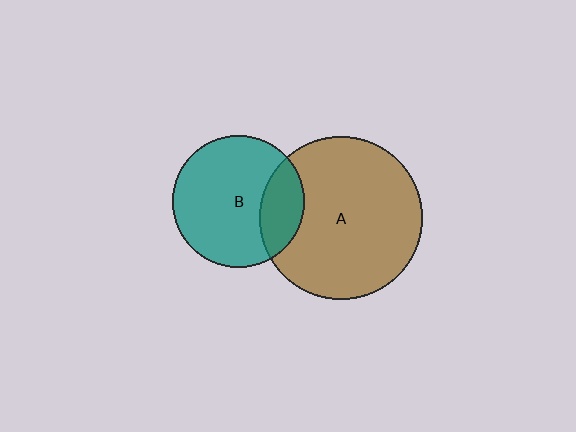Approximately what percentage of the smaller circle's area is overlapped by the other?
Approximately 25%.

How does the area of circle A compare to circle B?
Approximately 1.5 times.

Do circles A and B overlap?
Yes.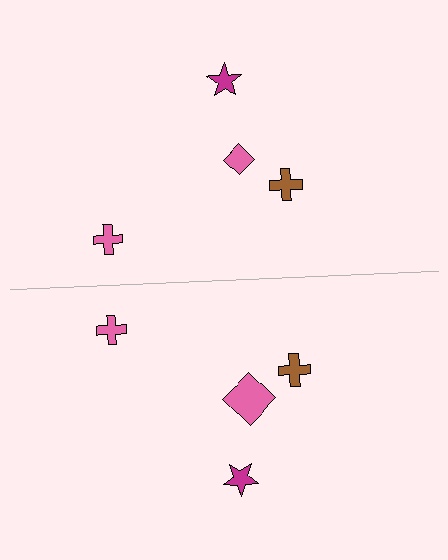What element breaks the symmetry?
The pink diamond on the bottom side has a different size than its mirror counterpart.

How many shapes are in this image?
There are 8 shapes in this image.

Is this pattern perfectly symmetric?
No, the pattern is not perfectly symmetric. The pink diamond on the bottom side has a different size than its mirror counterpart.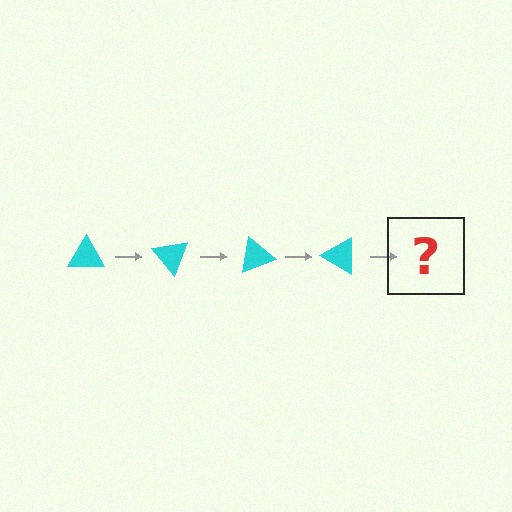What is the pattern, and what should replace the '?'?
The pattern is that the triangle rotates 50 degrees each step. The '?' should be a cyan triangle rotated 200 degrees.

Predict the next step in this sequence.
The next step is a cyan triangle rotated 200 degrees.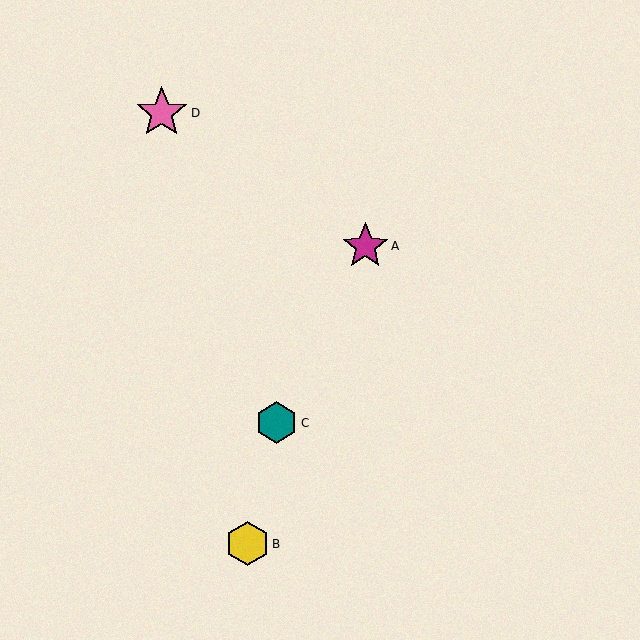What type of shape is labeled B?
Shape B is a yellow hexagon.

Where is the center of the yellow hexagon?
The center of the yellow hexagon is at (247, 544).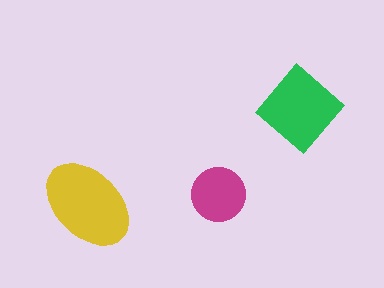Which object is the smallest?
The magenta circle.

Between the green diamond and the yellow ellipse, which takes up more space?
The yellow ellipse.